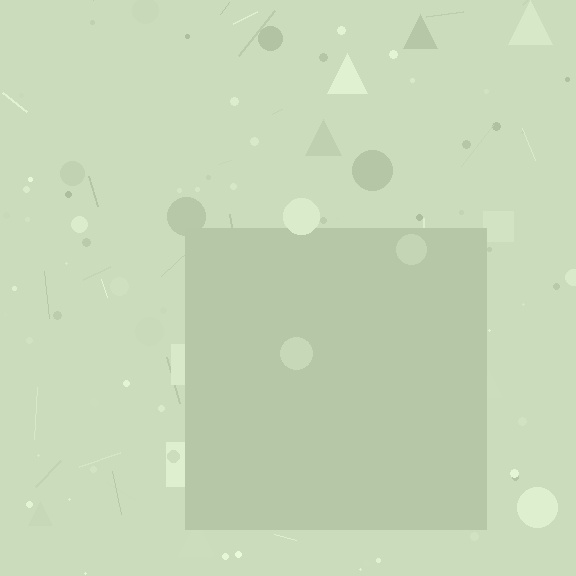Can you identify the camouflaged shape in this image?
The camouflaged shape is a square.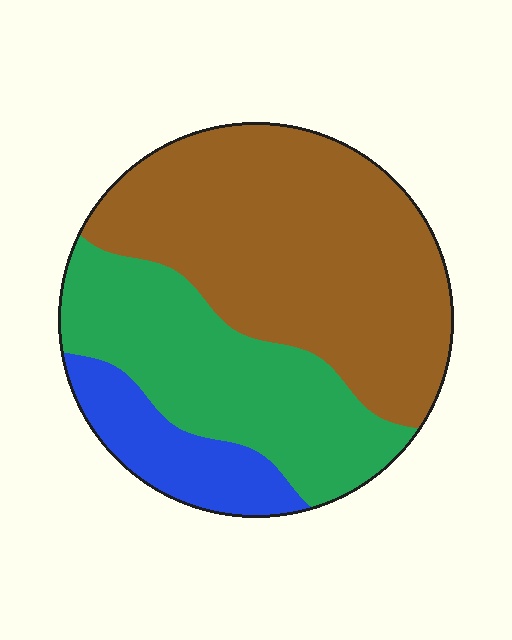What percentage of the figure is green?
Green takes up about one third (1/3) of the figure.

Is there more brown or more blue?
Brown.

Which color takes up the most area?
Brown, at roughly 55%.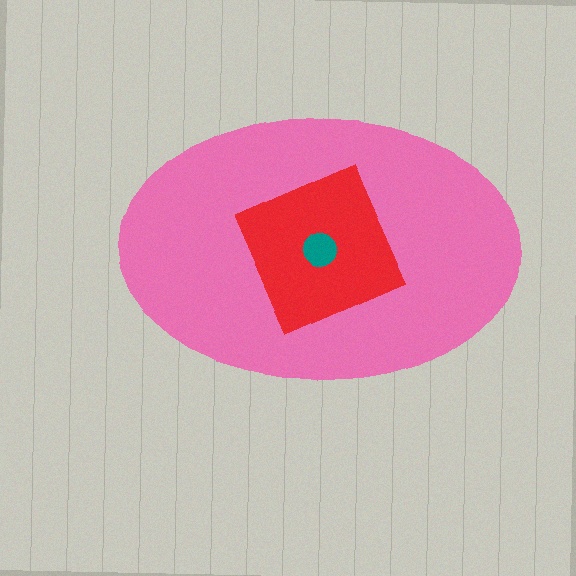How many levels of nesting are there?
3.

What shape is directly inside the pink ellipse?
The red square.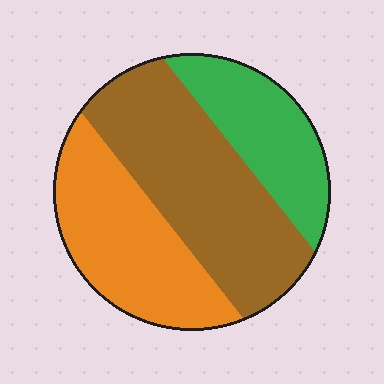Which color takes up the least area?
Green, at roughly 25%.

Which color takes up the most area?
Brown, at roughly 45%.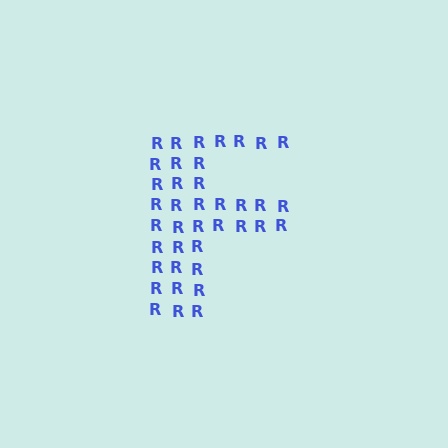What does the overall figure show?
The overall figure shows the letter F.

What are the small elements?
The small elements are letter R's.